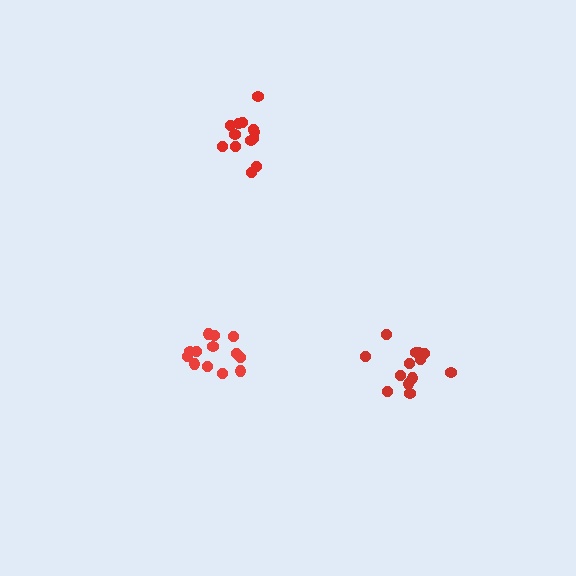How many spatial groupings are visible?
There are 3 spatial groupings.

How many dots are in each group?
Group 1: 13 dots, Group 2: 13 dots, Group 3: 13 dots (39 total).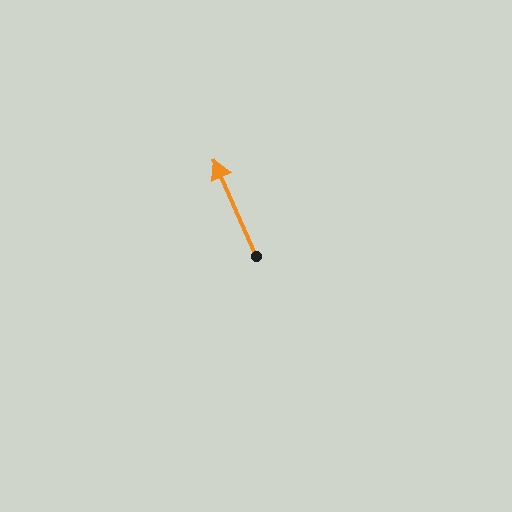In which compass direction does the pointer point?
Northwest.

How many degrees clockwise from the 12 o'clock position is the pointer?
Approximately 336 degrees.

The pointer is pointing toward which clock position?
Roughly 11 o'clock.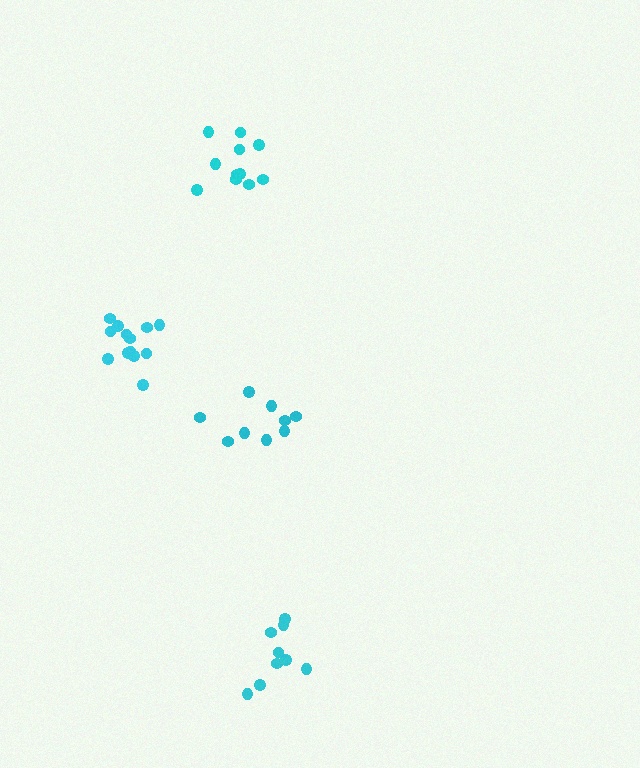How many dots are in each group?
Group 1: 11 dots, Group 2: 9 dots, Group 3: 9 dots, Group 4: 13 dots (42 total).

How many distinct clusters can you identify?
There are 4 distinct clusters.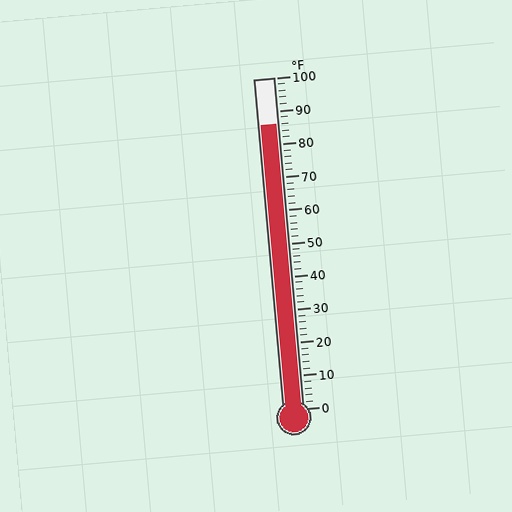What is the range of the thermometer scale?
The thermometer scale ranges from 0°F to 100°F.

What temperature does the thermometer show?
The thermometer shows approximately 86°F.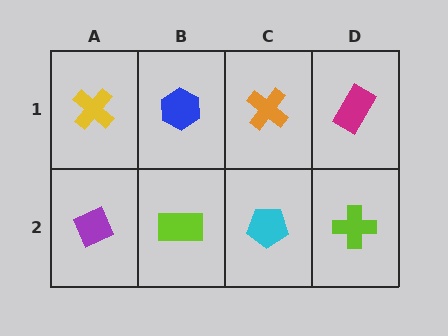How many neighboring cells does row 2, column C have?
3.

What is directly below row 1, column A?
A purple diamond.